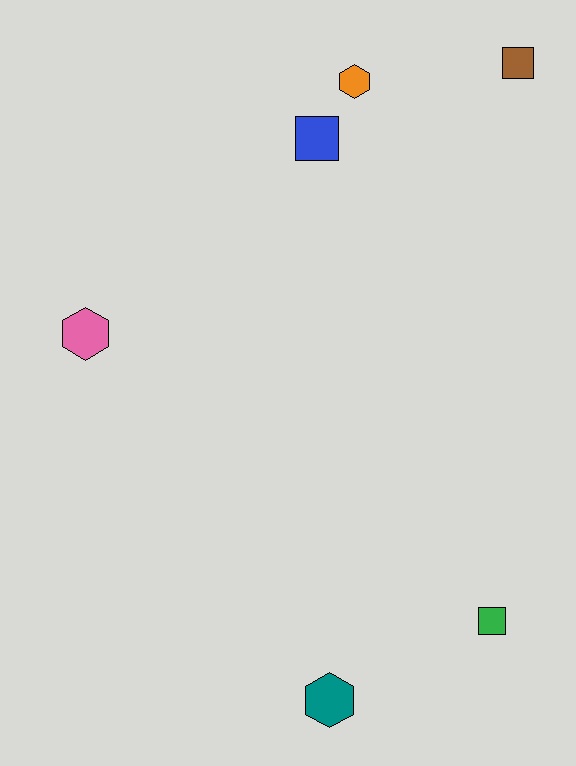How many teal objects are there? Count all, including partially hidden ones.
There is 1 teal object.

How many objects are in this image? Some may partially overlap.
There are 6 objects.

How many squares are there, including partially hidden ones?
There are 3 squares.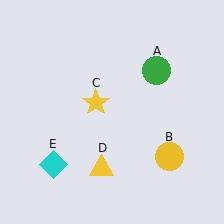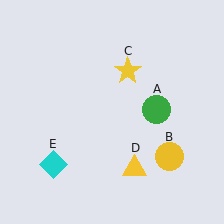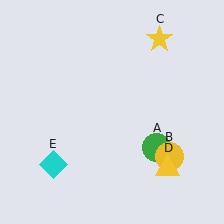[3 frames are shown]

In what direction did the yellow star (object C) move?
The yellow star (object C) moved up and to the right.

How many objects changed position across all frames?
3 objects changed position: green circle (object A), yellow star (object C), yellow triangle (object D).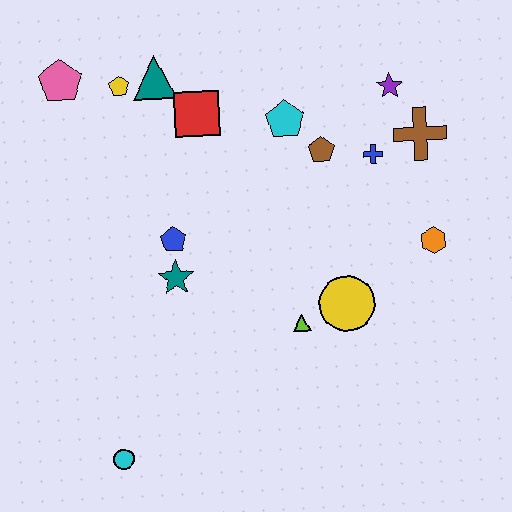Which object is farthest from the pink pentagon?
The orange hexagon is farthest from the pink pentagon.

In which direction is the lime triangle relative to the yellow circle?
The lime triangle is to the left of the yellow circle.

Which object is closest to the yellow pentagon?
The teal triangle is closest to the yellow pentagon.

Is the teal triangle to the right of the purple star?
No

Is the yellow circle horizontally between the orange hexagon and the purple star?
No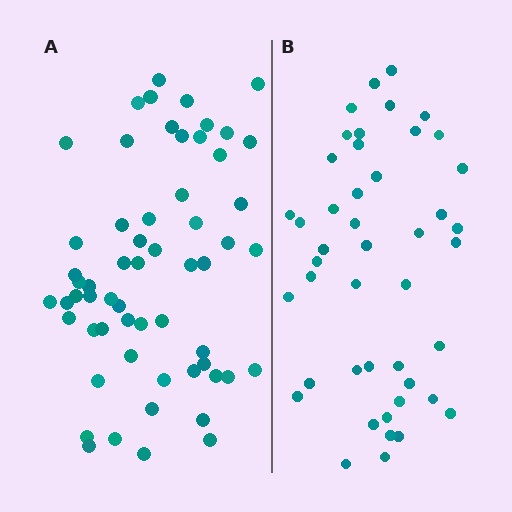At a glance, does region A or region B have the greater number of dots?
Region A (the left region) has more dots.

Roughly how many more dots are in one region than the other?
Region A has approximately 15 more dots than region B.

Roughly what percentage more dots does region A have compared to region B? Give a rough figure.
About 30% more.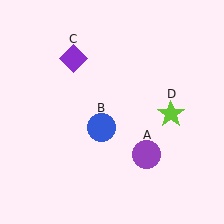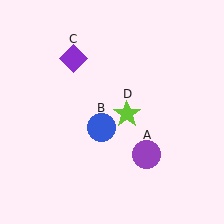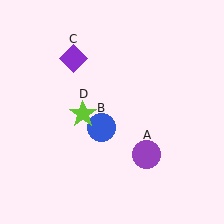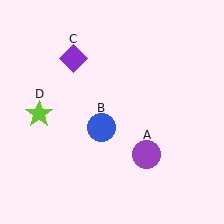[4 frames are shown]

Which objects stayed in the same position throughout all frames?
Purple circle (object A) and blue circle (object B) and purple diamond (object C) remained stationary.